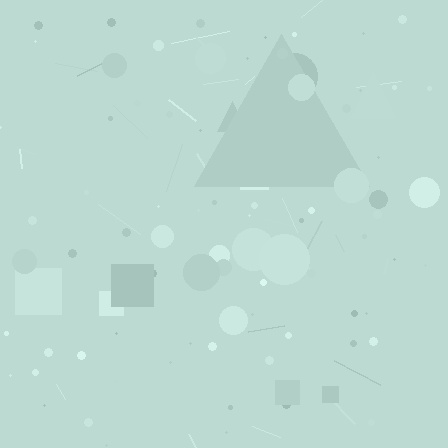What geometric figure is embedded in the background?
A triangle is embedded in the background.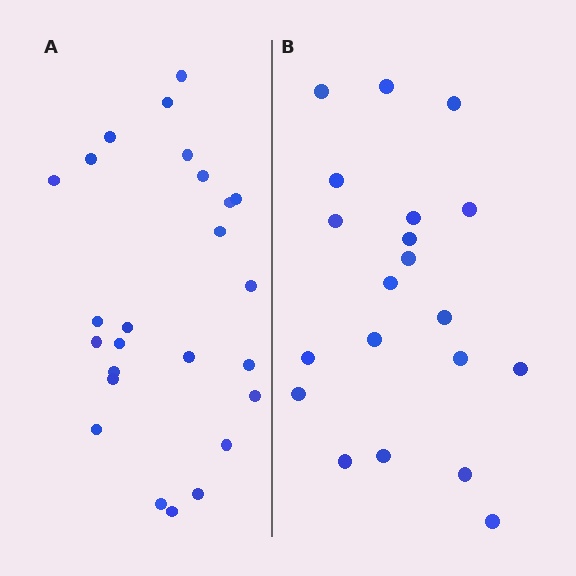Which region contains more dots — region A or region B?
Region A (the left region) has more dots.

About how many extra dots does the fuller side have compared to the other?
Region A has about 5 more dots than region B.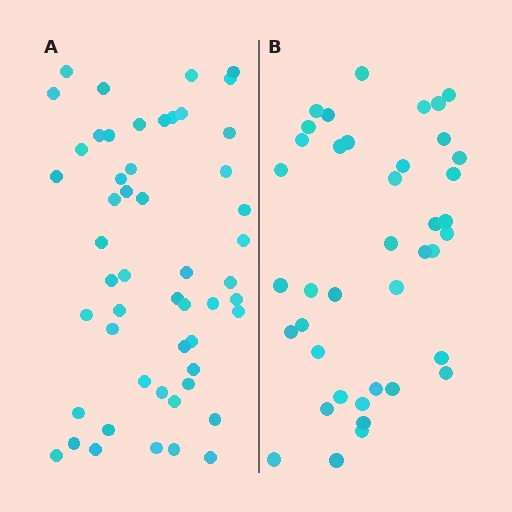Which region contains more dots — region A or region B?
Region A (the left region) has more dots.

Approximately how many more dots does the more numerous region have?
Region A has roughly 12 or so more dots than region B.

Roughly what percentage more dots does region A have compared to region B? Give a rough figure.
About 30% more.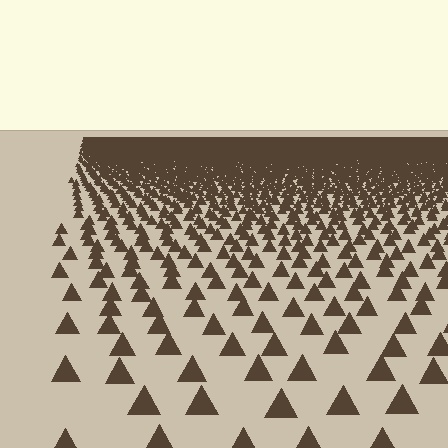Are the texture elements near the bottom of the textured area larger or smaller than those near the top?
Larger. Near the bottom, elements are closer to the viewer and appear at a bigger on-screen size.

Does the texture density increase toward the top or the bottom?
Density increases toward the top.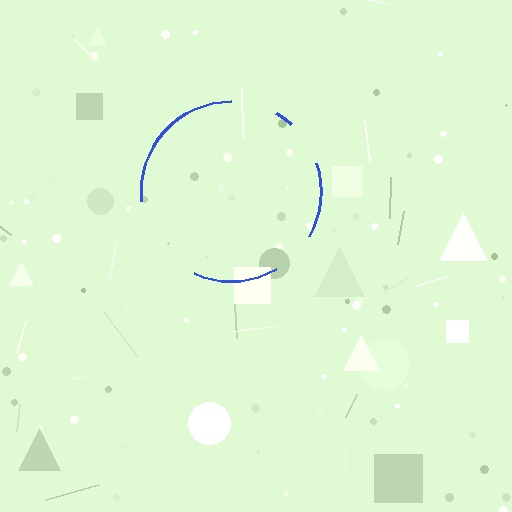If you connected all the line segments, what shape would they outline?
They would outline a circle.